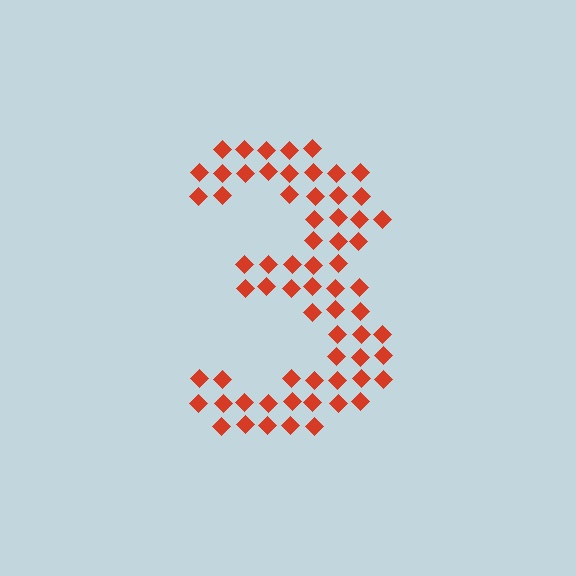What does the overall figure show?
The overall figure shows the digit 3.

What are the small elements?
The small elements are diamonds.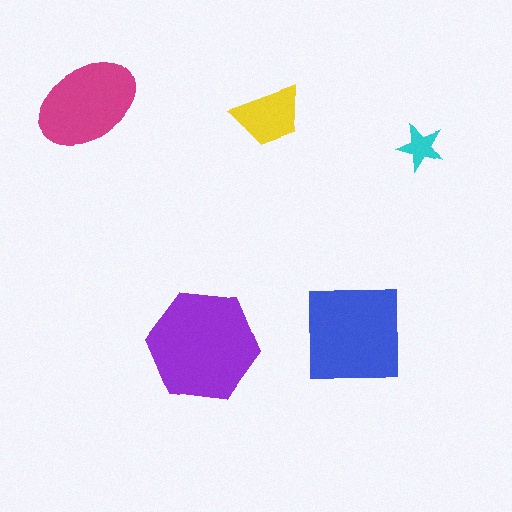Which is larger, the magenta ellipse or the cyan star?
The magenta ellipse.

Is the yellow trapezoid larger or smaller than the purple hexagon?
Smaller.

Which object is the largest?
The purple hexagon.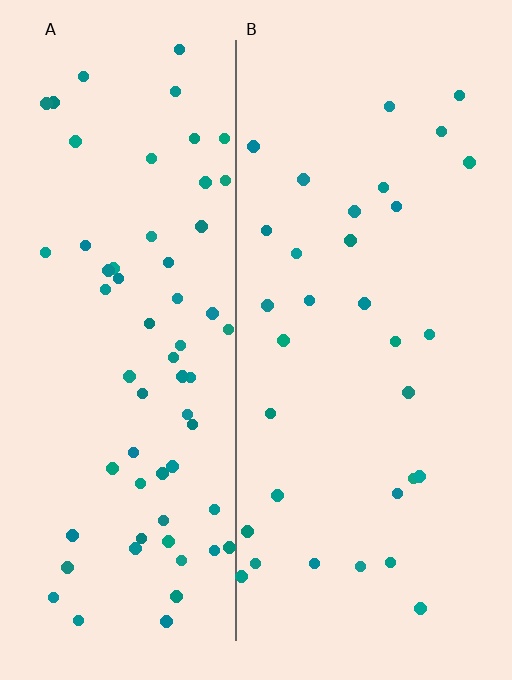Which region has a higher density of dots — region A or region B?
A (the left).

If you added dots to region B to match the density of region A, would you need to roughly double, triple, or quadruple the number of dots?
Approximately double.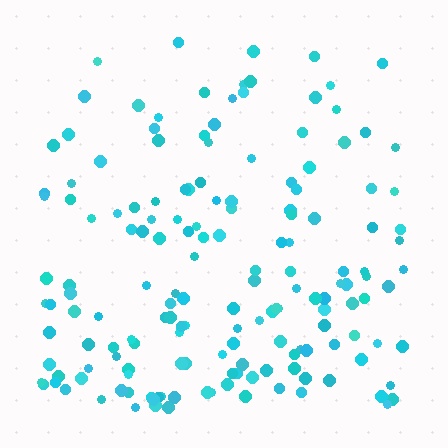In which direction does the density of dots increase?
From top to bottom, with the bottom side densest.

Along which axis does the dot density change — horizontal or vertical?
Vertical.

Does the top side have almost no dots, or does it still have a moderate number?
Still a moderate number, just noticeably fewer than the bottom.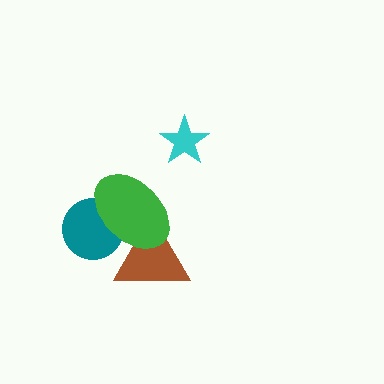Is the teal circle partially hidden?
Yes, it is partially covered by another shape.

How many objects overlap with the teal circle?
2 objects overlap with the teal circle.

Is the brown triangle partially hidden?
Yes, it is partially covered by another shape.